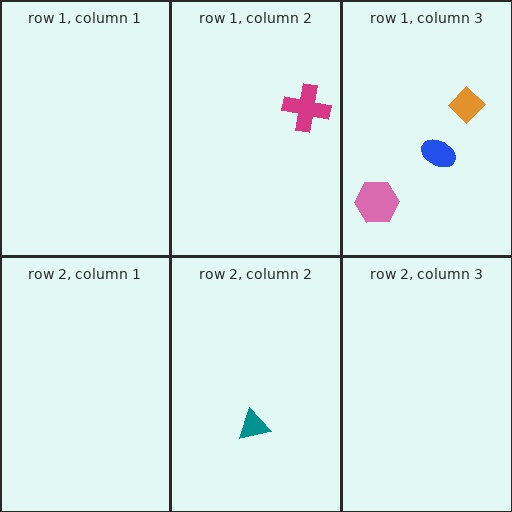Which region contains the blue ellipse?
The row 1, column 3 region.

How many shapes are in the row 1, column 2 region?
1.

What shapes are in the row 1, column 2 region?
The magenta cross.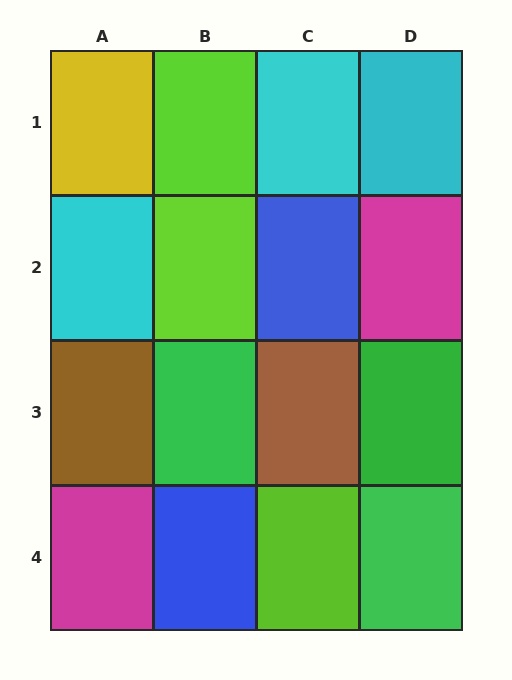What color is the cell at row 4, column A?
Magenta.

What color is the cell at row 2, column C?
Blue.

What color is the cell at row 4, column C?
Lime.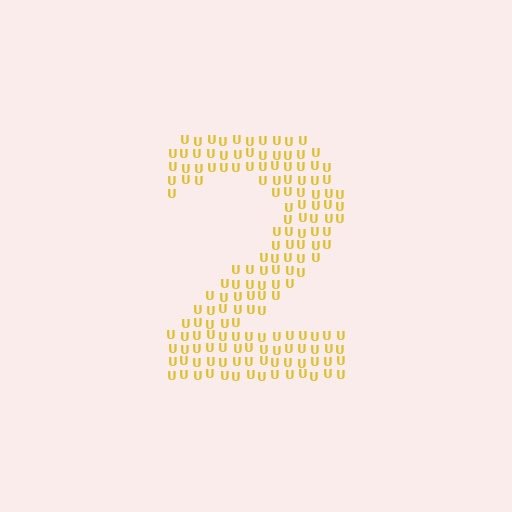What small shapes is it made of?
It is made of small letter U's.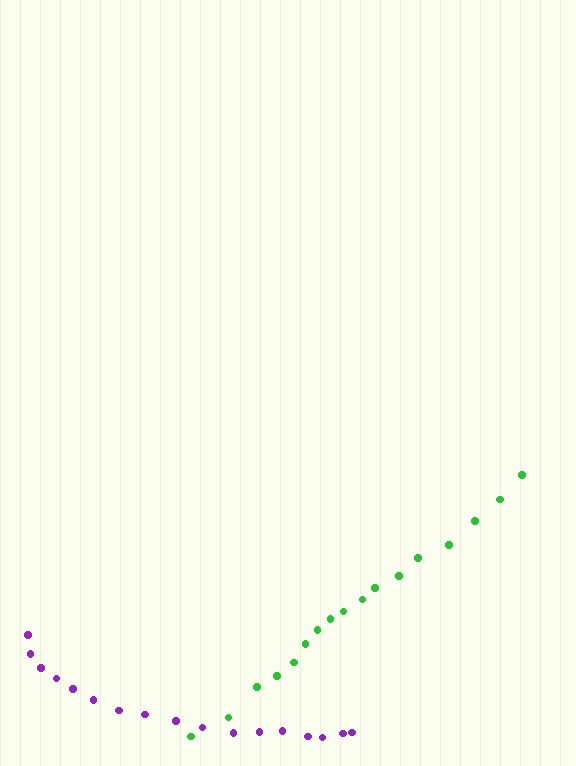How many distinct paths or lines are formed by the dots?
There are 2 distinct paths.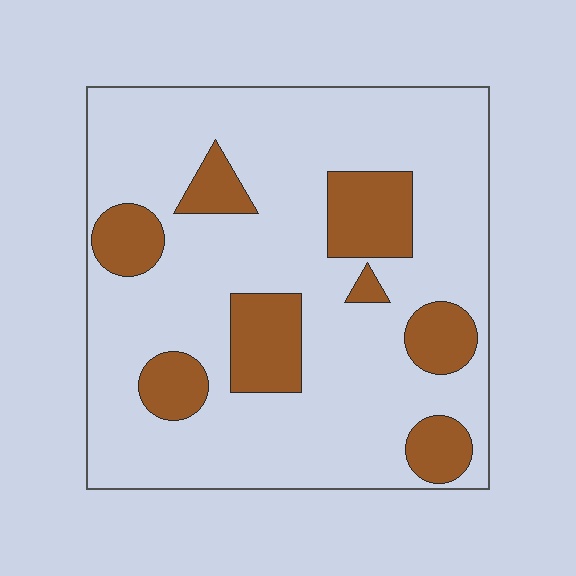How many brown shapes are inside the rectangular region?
8.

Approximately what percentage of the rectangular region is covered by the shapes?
Approximately 20%.